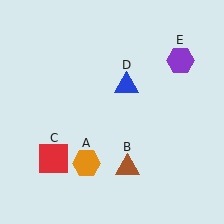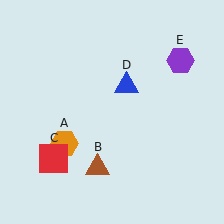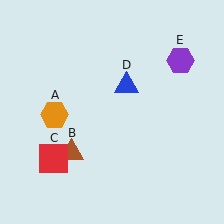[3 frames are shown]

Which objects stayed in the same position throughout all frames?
Red square (object C) and blue triangle (object D) and purple hexagon (object E) remained stationary.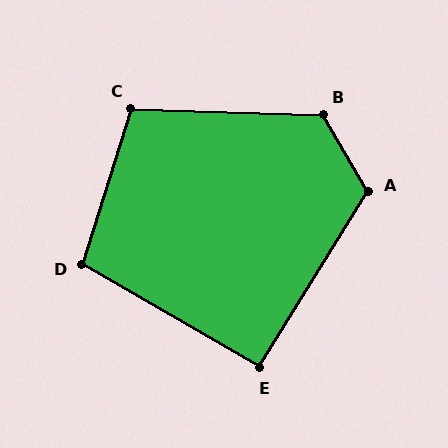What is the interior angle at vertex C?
Approximately 106 degrees (obtuse).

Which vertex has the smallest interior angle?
E, at approximately 91 degrees.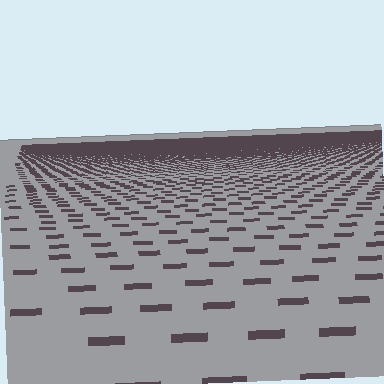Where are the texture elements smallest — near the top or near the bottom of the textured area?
Near the top.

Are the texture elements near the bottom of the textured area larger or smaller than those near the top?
Larger. Near the bottom, elements are closer to the viewer and appear at a bigger on-screen size.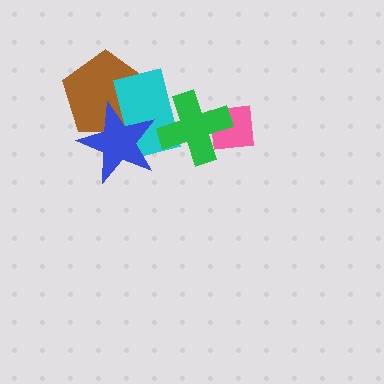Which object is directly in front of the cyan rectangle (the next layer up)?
The blue star is directly in front of the cyan rectangle.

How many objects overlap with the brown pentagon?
2 objects overlap with the brown pentagon.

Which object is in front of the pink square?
The green cross is in front of the pink square.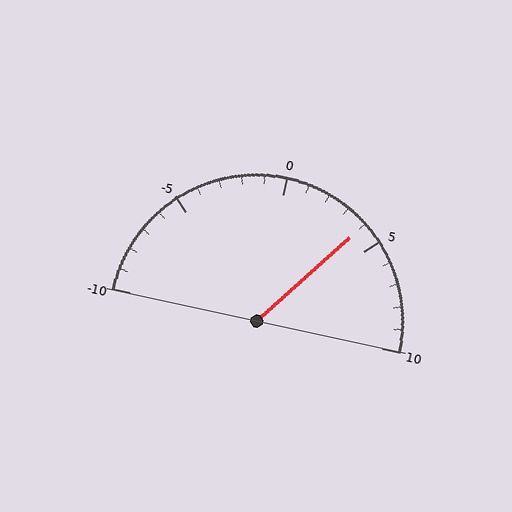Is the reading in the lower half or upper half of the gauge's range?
The reading is in the upper half of the range (-10 to 10).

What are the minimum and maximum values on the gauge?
The gauge ranges from -10 to 10.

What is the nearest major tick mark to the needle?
The nearest major tick mark is 5.